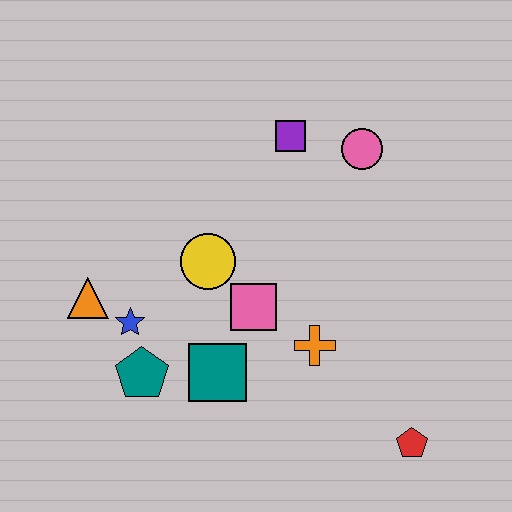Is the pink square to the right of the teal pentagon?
Yes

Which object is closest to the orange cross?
The pink square is closest to the orange cross.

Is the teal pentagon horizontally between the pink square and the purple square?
No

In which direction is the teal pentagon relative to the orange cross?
The teal pentagon is to the left of the orange cross.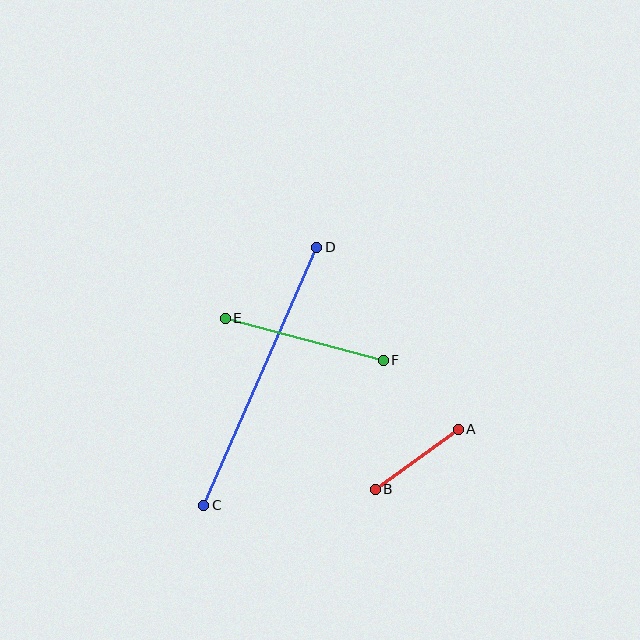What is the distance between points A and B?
The distance is approximately 102 pixels.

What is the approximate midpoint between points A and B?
The midpoint is at approximately (417, 459) pixels.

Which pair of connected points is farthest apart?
Points C and D are farthest apart.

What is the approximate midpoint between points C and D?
The midpoint is at approximately (260, 376) pixels.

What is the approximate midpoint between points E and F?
The midpoint is at approximately (304, 339) pixels.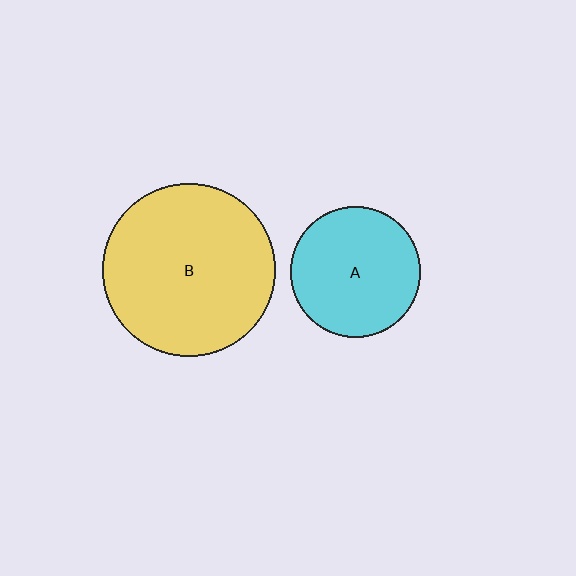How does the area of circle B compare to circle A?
Approximately 1.8 times.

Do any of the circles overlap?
No, none of the circles overlap.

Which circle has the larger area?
Circle B (yellow).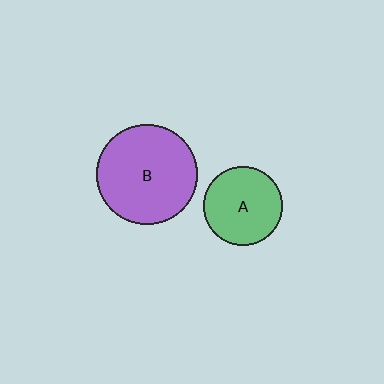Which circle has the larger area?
Circle B (purple).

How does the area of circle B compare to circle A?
Approximately 1.6 times.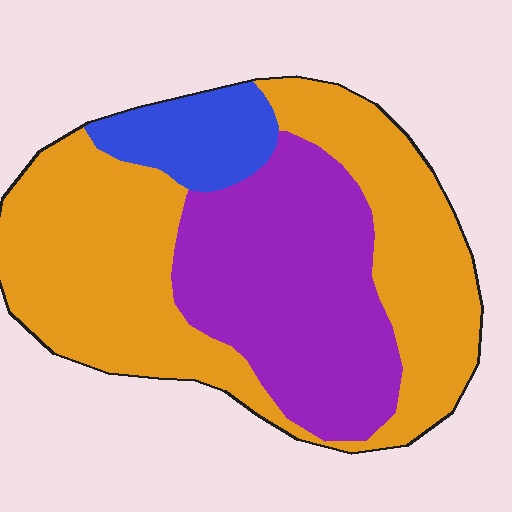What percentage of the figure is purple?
Purple covers about 35% of the figure.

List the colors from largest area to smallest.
From largest to smallest: orange, purple, blue.